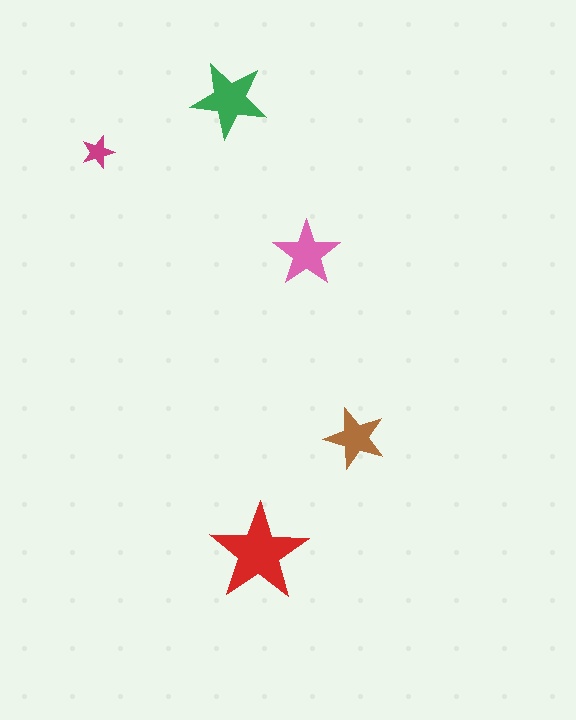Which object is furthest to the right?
The brown star is rightmost.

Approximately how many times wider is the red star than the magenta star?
About 3 times wider.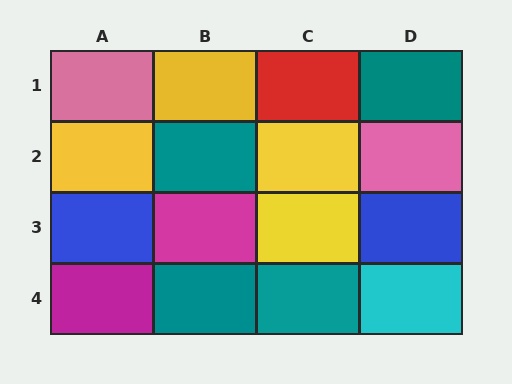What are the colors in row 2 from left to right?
Yellow, teal, yellow, pink.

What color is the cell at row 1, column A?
Pink.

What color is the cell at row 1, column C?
Red.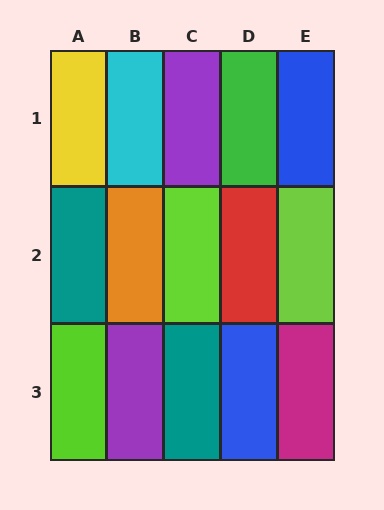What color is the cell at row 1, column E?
Blue.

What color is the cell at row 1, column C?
Purple.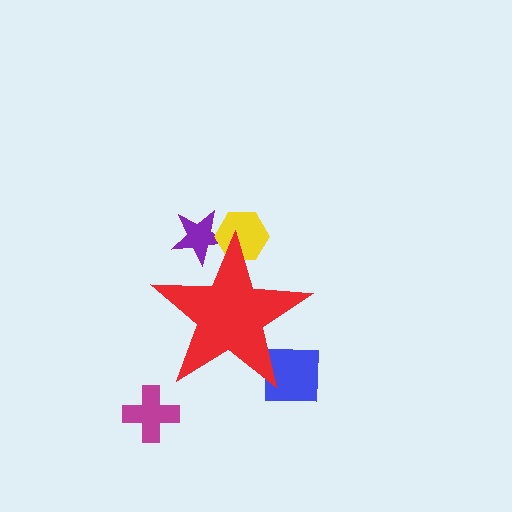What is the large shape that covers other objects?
A red star.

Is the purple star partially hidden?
Yes, the purple star is partially hidden behind the red star.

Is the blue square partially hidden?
Yes, the blue square is partially hidden behind the red star.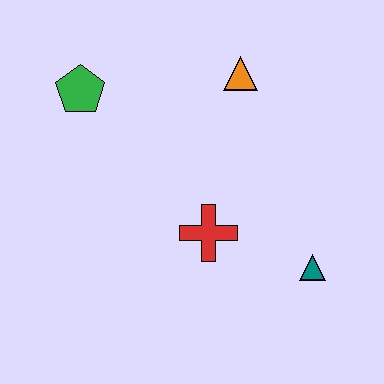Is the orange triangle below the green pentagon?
No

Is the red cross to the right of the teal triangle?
No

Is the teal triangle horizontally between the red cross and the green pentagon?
No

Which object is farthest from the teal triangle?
The green pentagon is farthest from the teal triangle.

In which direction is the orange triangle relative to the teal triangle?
The orange triangle is above the teal triangle.